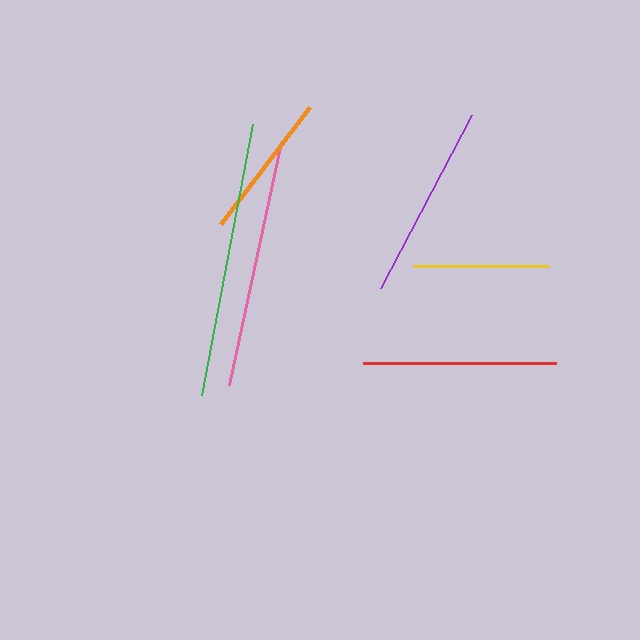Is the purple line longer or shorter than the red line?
The purple line is longer than the red line.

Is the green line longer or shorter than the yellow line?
The green line is longer than the yellow line.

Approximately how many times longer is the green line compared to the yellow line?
The green line is approximately 2.0 times the length of the yellow line.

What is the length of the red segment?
The red segment is approximately 194 pixels long.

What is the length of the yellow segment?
The yellow segment is approximately 137 pixels long.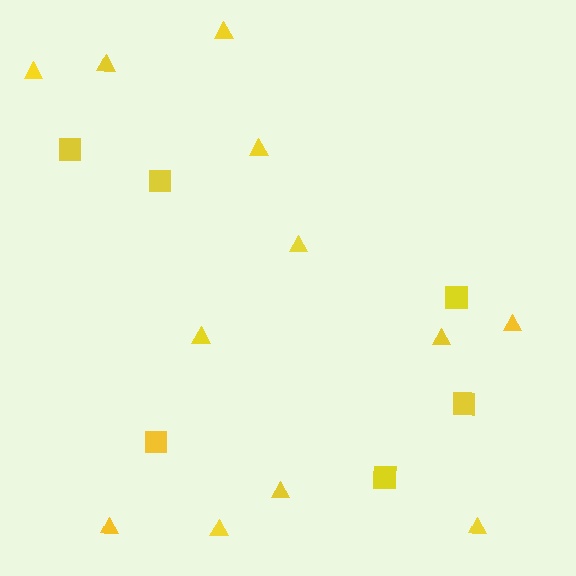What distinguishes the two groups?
There are 2 groups: one group of squares (6) and one group of triangles (12).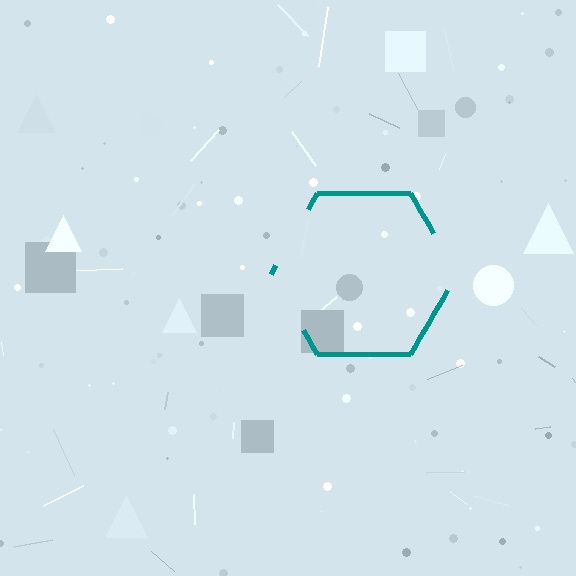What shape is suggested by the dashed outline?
The dashed outline suggests a hexagon.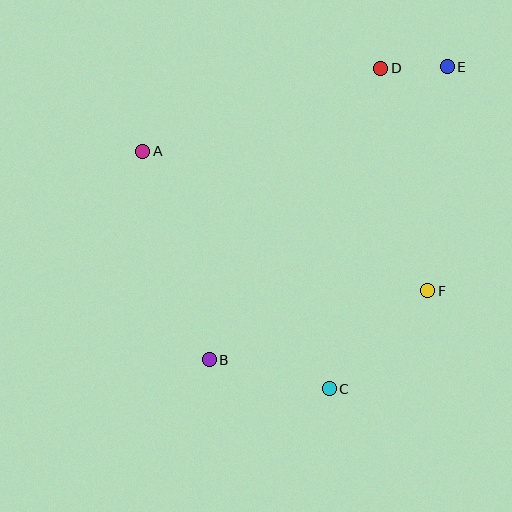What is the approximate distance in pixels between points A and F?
The distance between A and F is approximately 317 pixels.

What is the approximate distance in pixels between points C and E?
The distance between C and E is approximately 343 pixels.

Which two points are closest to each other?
Points D and E are closest to each other.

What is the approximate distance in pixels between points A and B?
The distance between A and B is approximately 219 pixels.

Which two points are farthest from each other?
Points B and E are farthest from each other.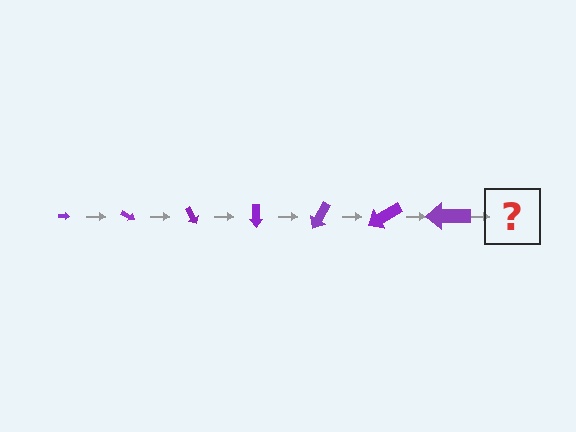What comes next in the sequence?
The next element should be an arrow, larger than the previous one and rotated 210 degrees from the start.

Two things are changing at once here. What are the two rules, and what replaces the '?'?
The two rules are that the arrow grows larger each step and it rotates 30 degrees each step. The '?' should be an arrow, larger than the previous one and rotated 210 degrees from the start.